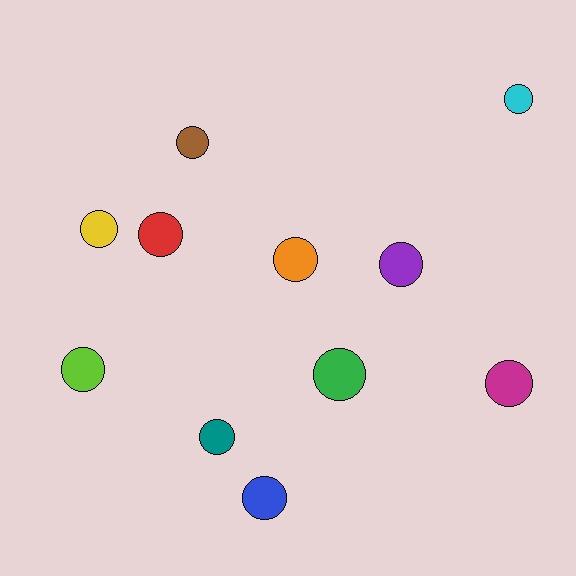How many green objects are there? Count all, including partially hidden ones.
There is 1 green object.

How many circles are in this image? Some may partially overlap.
There are 11 circles.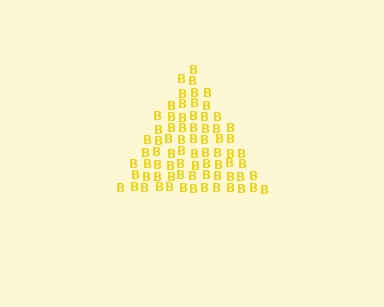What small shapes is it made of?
It is made of small letter B's.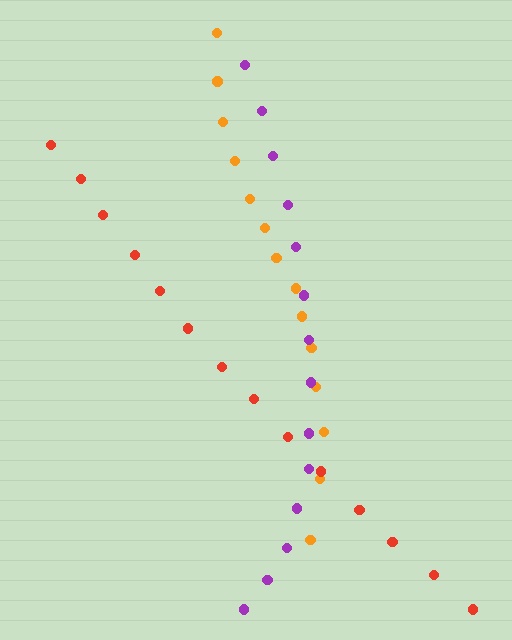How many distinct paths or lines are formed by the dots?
There are 3 distinct paths.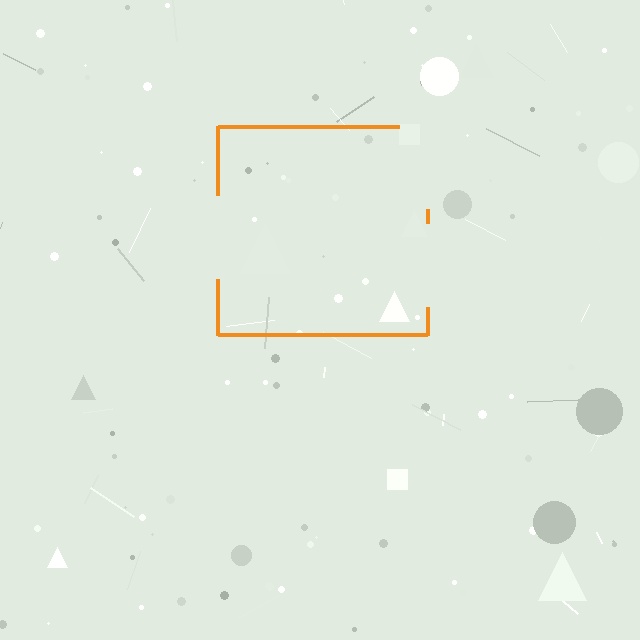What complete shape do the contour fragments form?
The contour fragments form a square.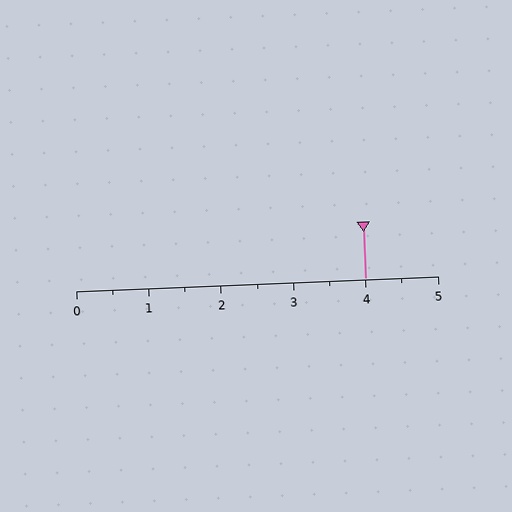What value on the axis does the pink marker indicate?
The marker indicates approximately 4.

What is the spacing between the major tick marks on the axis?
The major ticks are spaced 1 apart.